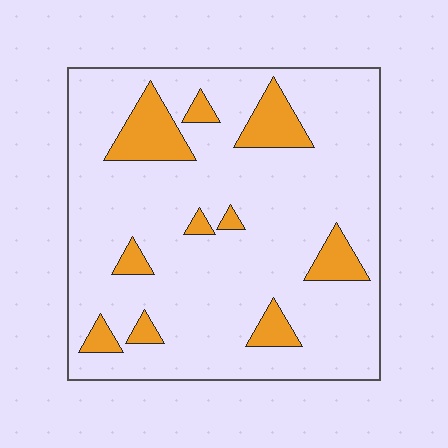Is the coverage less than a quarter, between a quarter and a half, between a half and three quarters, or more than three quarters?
Less than a quarter.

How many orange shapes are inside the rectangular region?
10.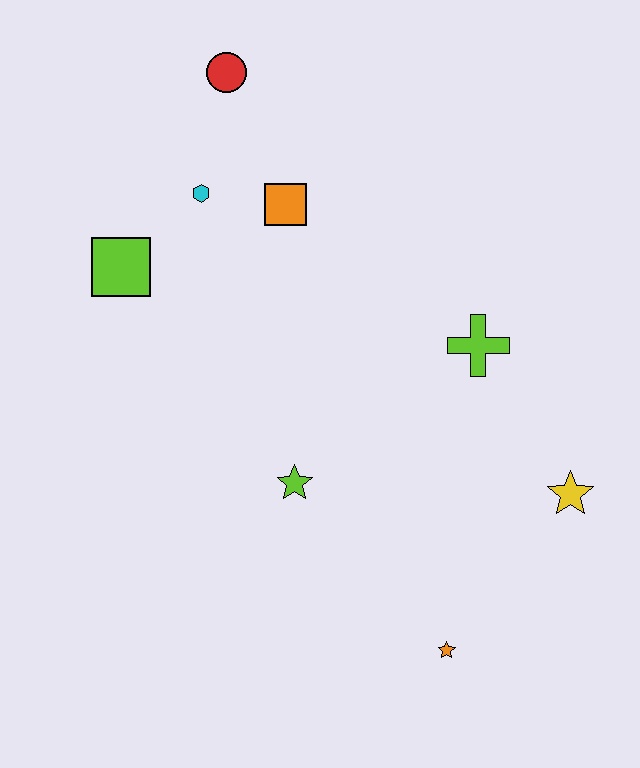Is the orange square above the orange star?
Yes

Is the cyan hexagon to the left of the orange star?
Yes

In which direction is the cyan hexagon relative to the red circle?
The cyan hexagon is below the red circle.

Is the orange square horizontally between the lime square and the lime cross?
Yes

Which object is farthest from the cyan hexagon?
The orange star is farthest from the cyan hexagon.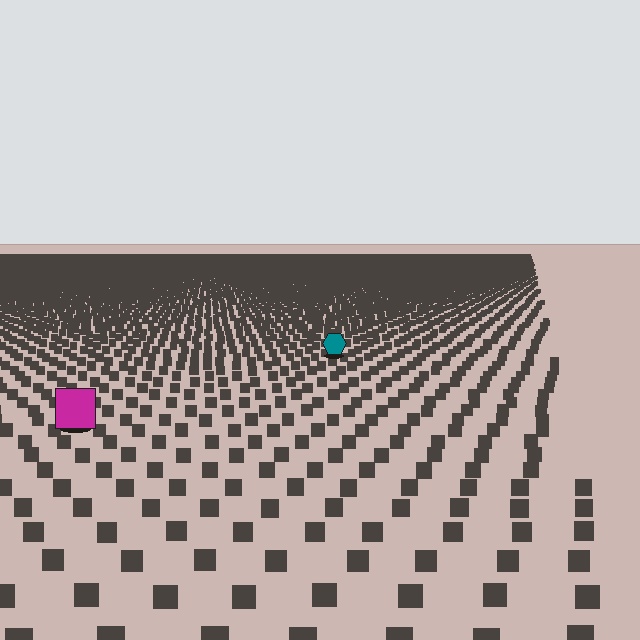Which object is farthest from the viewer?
The teal hexagon is farthest from the viewer. It appears smaller and the ground texture around it is denser.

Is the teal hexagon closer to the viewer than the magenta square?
No. The magenta square is closer — you can tell from the texture gradient: the ground texture is coarser near it.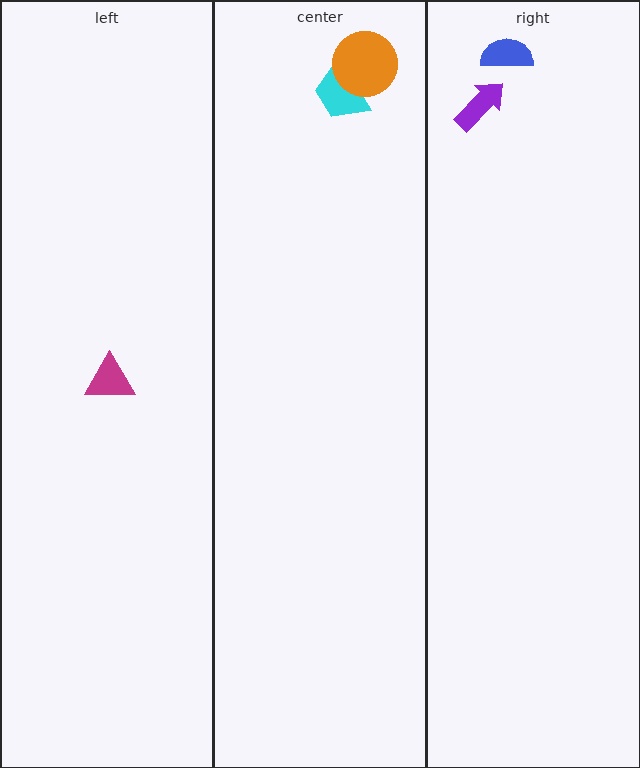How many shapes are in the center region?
2.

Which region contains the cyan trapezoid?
The center region.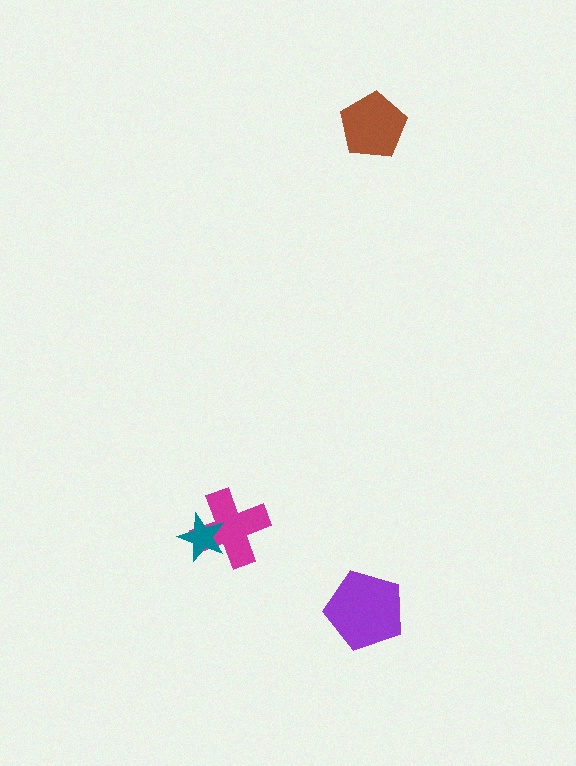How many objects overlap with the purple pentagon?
0 objects overlap with the purple pentagon.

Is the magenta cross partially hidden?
Yes, it is partially covered by another shape.